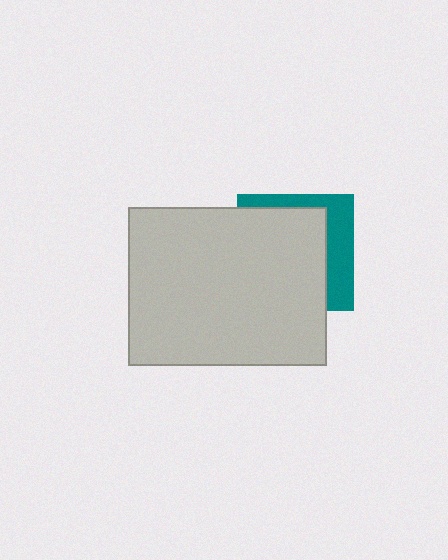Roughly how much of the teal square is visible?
A small part of it is visible (roughly 32%).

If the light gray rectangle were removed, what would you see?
You would see the complete teal square.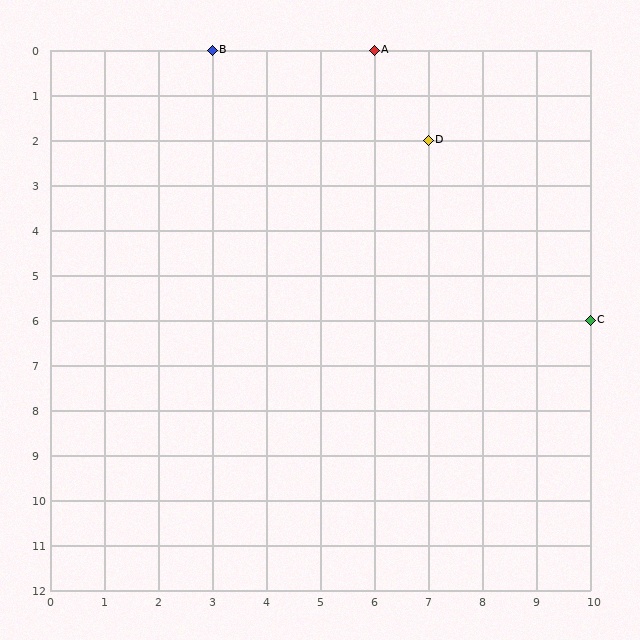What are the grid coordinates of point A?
Point A is at grid coordinates (6, 0).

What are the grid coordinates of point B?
Point B is at grid coordinates (3, 0).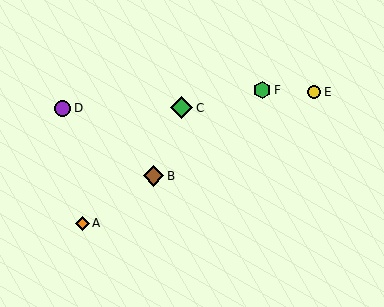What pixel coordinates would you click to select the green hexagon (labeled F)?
Click at (262, 90) to select the green hexagon F.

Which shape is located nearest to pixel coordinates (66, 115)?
The purple circle (labeled D) at (63, 108) is nearest to that location.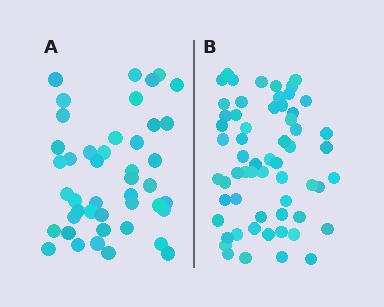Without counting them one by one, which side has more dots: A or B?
Region B (the right region) has more dots.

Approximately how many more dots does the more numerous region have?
Region B has approximately 15 more dots than region A.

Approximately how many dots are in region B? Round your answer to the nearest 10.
About 60 dots.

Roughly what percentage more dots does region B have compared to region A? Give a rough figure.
About 35% more.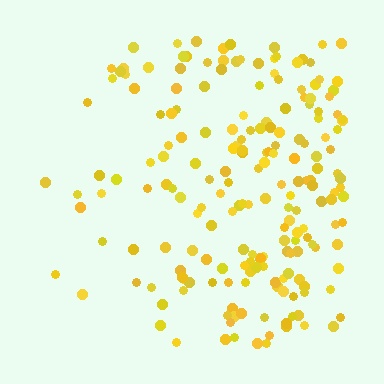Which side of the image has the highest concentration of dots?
The right.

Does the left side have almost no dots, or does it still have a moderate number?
Still a moderate number, just noticeably fewer than the right.